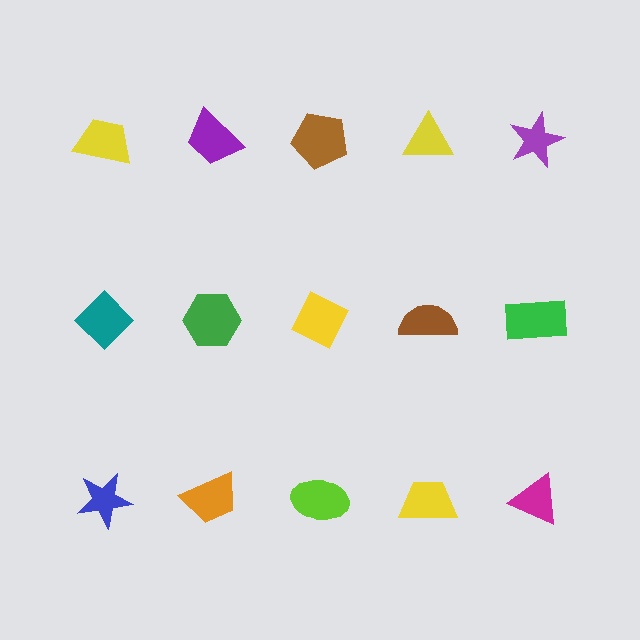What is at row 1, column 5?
A purple star.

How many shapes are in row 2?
5 shapes.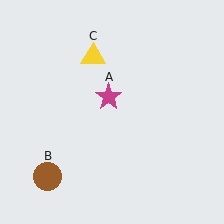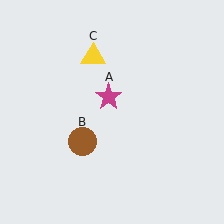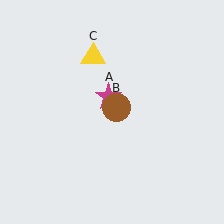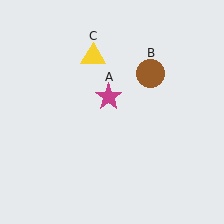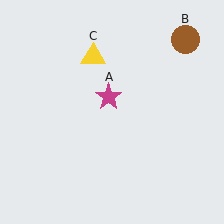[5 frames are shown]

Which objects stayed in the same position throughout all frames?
Magenta star (object A) and yellow triangle (object C) remained stationary.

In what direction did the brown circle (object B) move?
The brown circle (object B) moved up and to the right.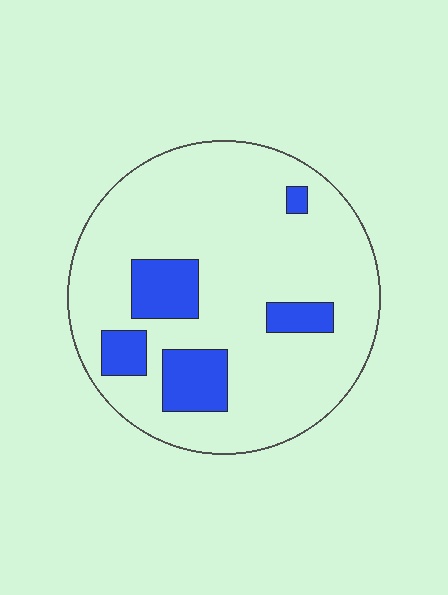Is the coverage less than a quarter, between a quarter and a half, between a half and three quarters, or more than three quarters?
Less than a quarter.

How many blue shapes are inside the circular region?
5.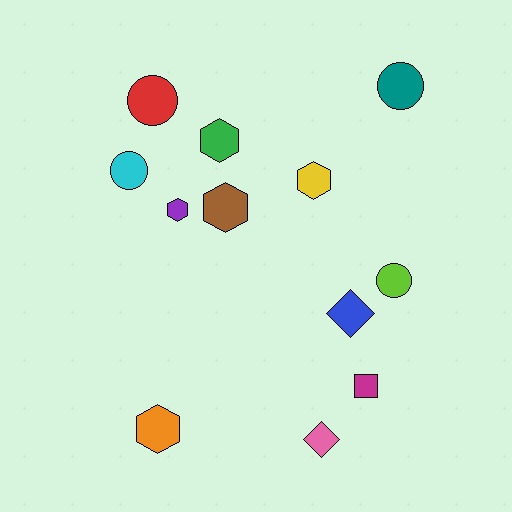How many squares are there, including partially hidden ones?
There is 1 square.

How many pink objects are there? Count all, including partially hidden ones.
There is 1 pink object.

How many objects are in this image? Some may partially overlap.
There are 12 objects.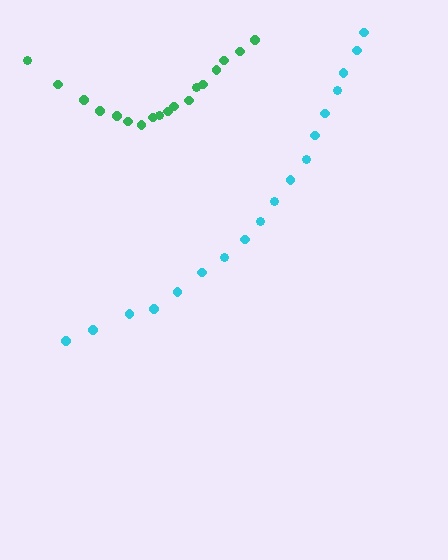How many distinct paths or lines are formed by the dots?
There are 2 distinct paths.